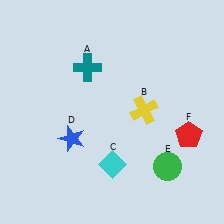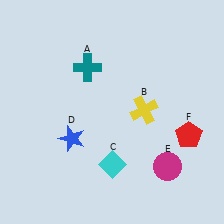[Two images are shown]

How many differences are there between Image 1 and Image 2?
There is 1 difference between the two images.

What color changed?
The circle (E) changed from green in Image 1 to magenta in Image 2.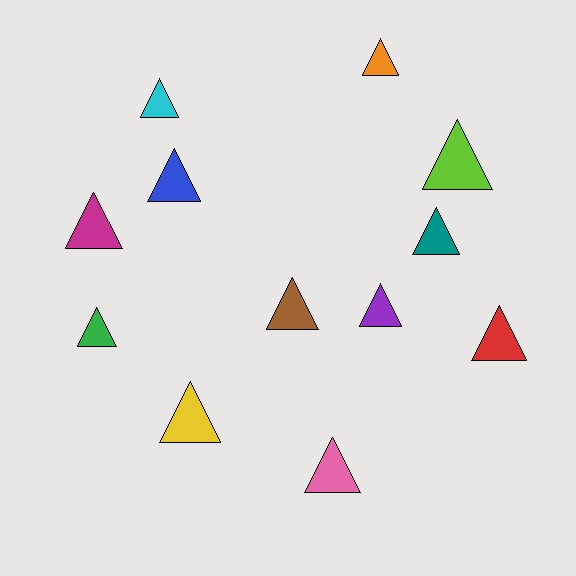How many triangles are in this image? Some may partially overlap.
There are 12 triangles.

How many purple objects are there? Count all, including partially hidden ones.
There is 1 purple object.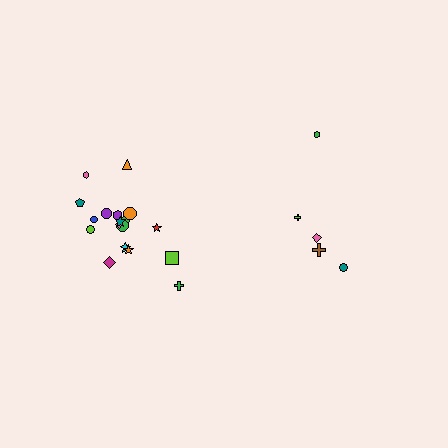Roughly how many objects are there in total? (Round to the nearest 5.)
Roughly 25 objects in total.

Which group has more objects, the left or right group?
The left group.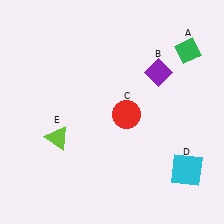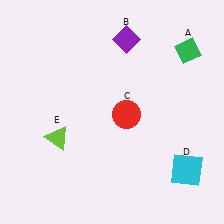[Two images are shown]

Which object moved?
The purple diamond (B) moved up.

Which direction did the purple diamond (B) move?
The purple diamond (B) moved up.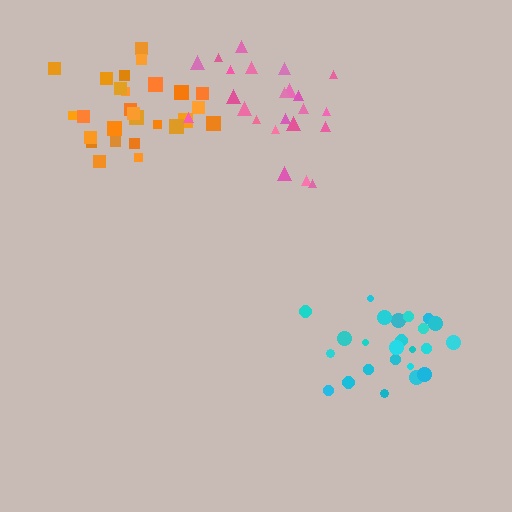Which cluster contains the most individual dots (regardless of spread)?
Orange (27).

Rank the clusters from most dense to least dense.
orange, cyan, pink.